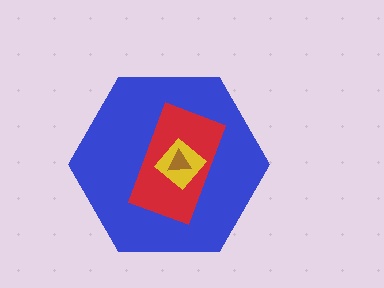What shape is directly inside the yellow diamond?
The brown triangle.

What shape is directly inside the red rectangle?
The yellow diamond.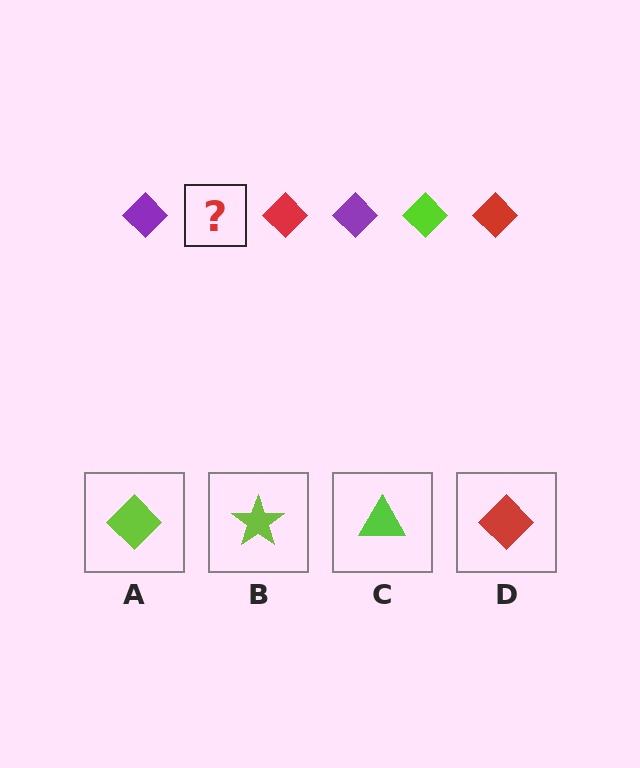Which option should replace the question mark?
Option A.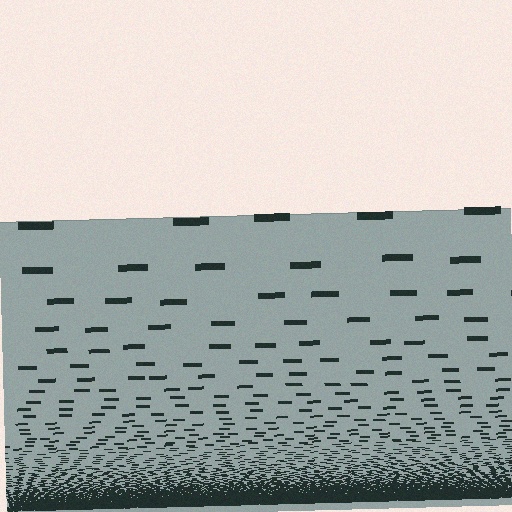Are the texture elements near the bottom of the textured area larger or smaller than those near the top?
Smaller. The gradient is inverted — elements near the bottom are smaller and denser.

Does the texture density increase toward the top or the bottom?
Density increases toward the bottom.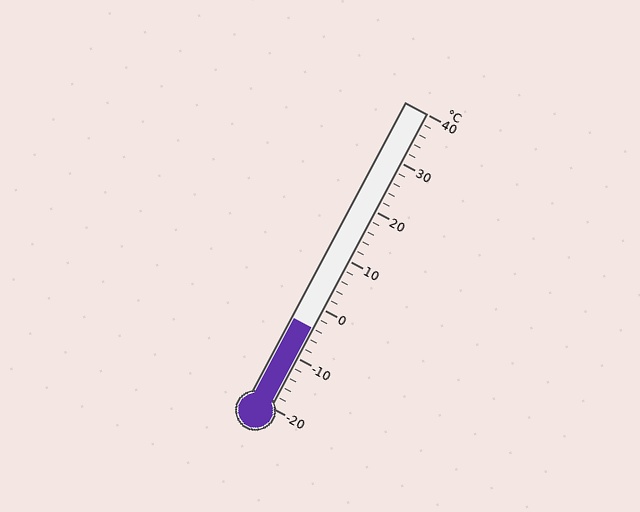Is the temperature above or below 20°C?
The temperature is below 20°C.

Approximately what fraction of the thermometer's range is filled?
The thermometer is filled to approximately 25% of its range.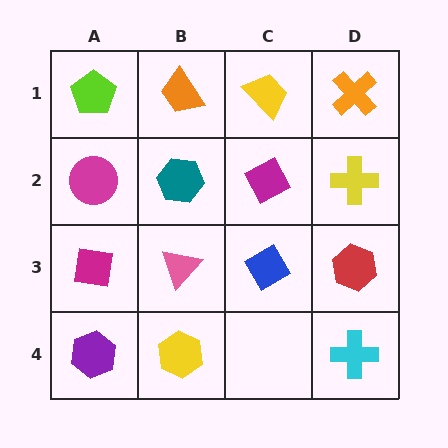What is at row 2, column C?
A magenta diamond.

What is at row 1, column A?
A lime pentagon.